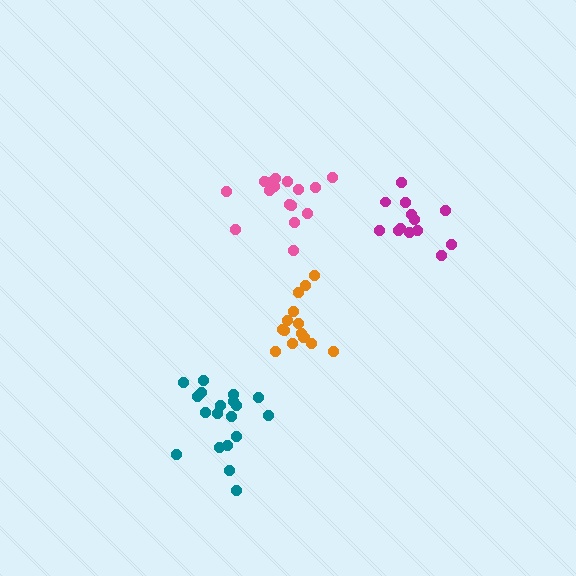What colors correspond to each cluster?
The clusters are colored: teal, pink, orange, magenta.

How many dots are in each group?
Group 1: 19 dots, Group 2: 16 dots, Group 3: 15 dots, Group 4: 13 dots (63 total).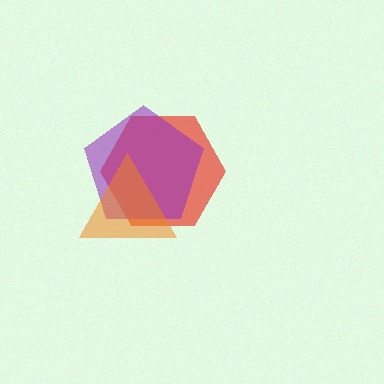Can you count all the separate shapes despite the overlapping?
Yes, there are 3 separate shapes.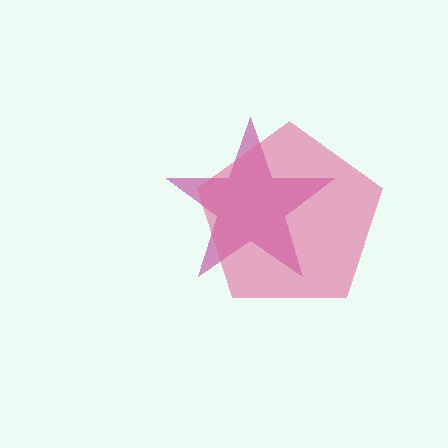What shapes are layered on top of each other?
The layered shapes are: a magenta star, a pink pentagon.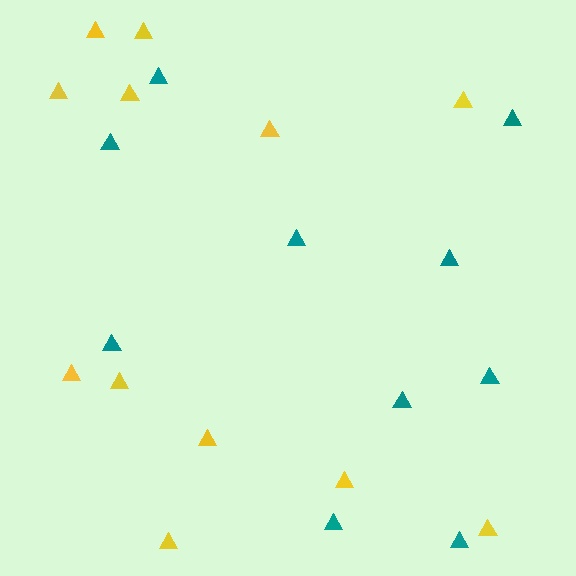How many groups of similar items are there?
There are 2 groups: one group of teal triangles (10) and one group of yellow triangles (12).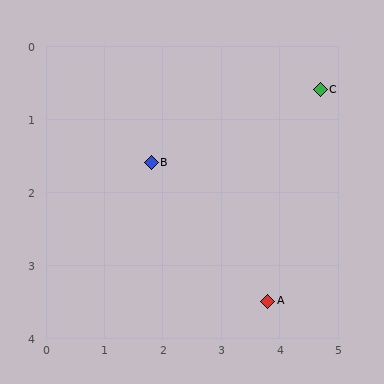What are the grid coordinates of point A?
Point A is at approximately (3.8, 3.5).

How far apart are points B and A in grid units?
Points B and A are about 2.8 grid units apart.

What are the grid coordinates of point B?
Point B is at approximately (1.8, 1.6).